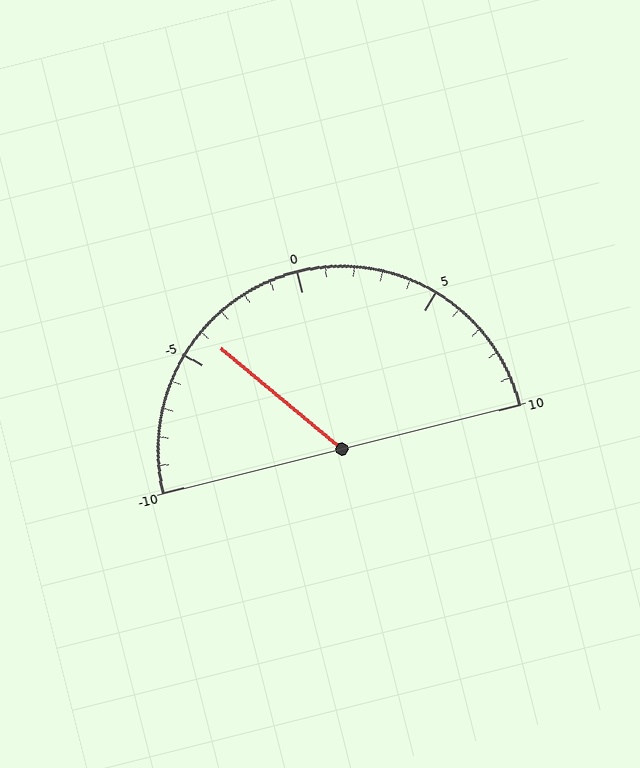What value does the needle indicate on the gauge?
The needle indicates approximately -4.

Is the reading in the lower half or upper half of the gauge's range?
The reading is in the lower half of the range (-10 to 10).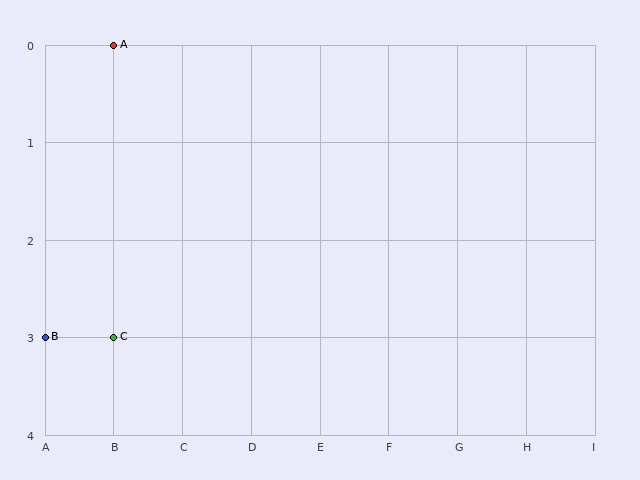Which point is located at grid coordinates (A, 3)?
Point B is at (A, 3).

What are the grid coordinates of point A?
Point A is at grid coordinates (B, 0).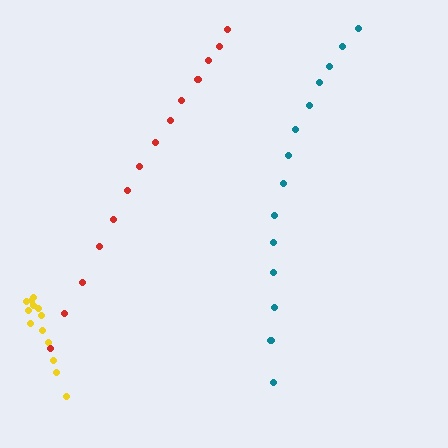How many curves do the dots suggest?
There are 3 distinct paths.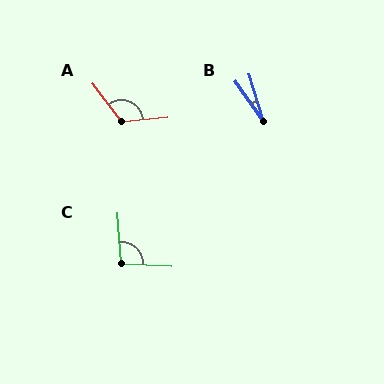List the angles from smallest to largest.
B (19°), C (97°), A (122°).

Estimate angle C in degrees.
Approximately 97 degrees.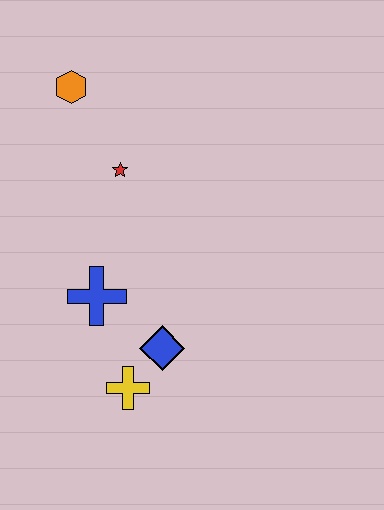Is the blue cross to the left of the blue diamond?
Yes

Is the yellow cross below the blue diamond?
Yes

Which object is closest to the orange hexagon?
The red star is closest to the orange hexagon.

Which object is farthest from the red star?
The yellow cross is farthest from the red star.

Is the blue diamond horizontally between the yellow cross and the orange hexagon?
No